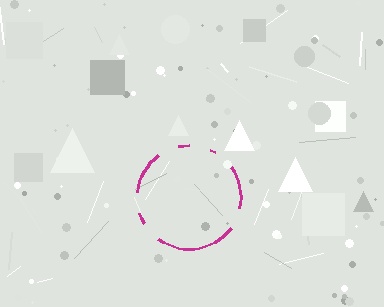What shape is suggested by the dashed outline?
The dashed outline suggests a circle.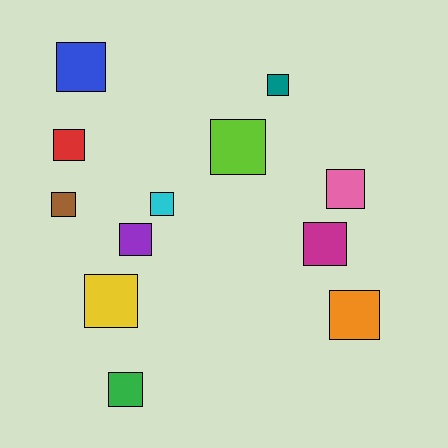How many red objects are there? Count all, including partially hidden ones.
There is 1 red object.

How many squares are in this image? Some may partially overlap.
There are 12 squares.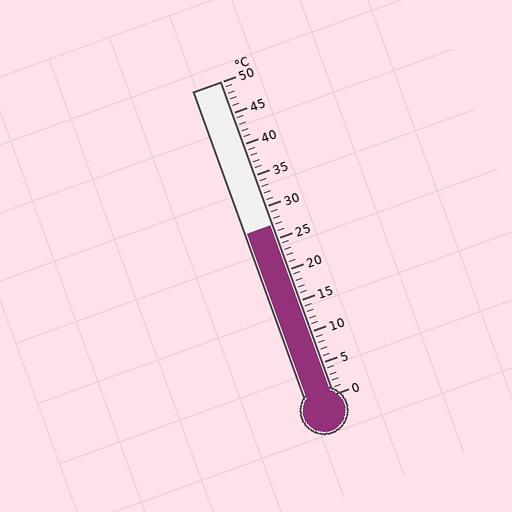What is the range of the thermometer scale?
The thermometer scale ranges from 0°C to 50°C.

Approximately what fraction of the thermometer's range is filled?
The thermometer is filled to approximately 55% of its range.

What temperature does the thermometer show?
The thermometer shows approximately 27°C.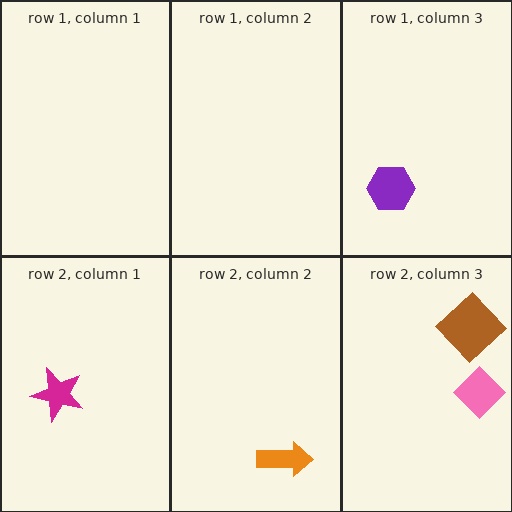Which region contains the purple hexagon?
The row 1, column 3 region.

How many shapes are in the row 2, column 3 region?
2.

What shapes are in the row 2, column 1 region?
The magenta star.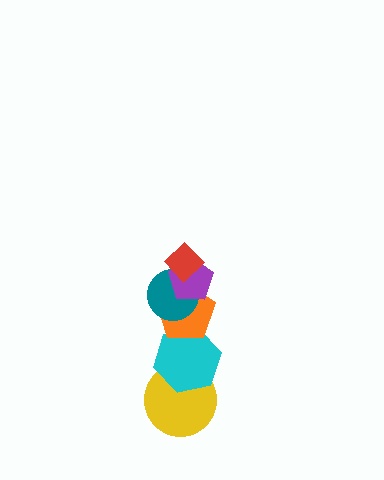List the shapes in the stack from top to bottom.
From top to bottom: the red diamond, the purple pentagon, the teal circle, the orange pentagon, the cyan hexagon, the yellow circle.